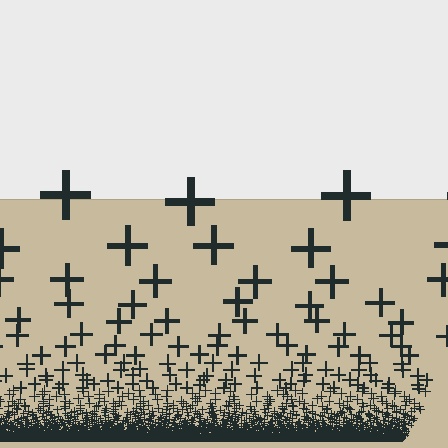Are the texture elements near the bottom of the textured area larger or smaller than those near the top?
Smaller. The gradient is inverted — elements near the bottom are smaller and denser.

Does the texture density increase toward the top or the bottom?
Density increases toward the bottom.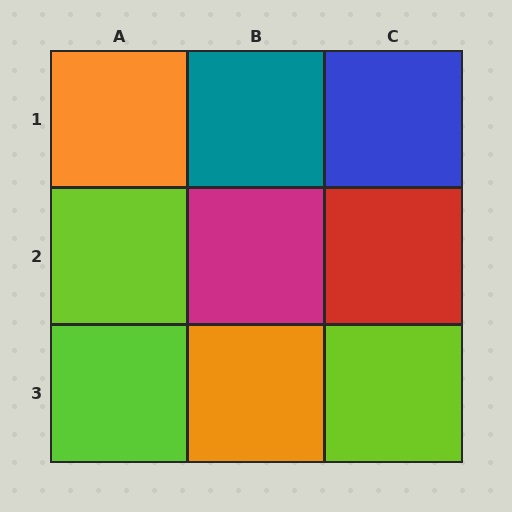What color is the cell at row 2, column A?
Lime.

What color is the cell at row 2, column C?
Red.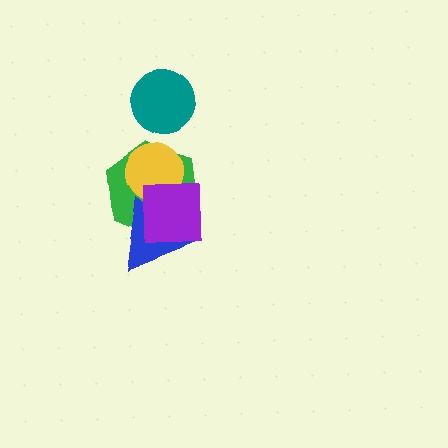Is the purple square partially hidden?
No, no other shape covers it.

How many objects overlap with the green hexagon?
3 objects overlap with the green hexagon.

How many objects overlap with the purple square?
3 objects overlap with the purple square.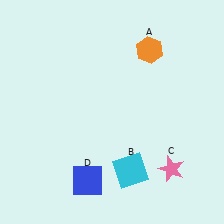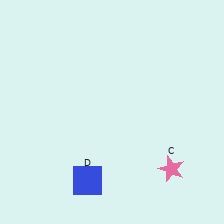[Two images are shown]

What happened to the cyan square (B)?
The cyan square (B) was removed in Image 2. It was in the bottom-right area of Image 1.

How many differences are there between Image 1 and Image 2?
There are 2 differences between the two images.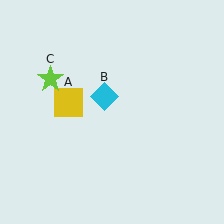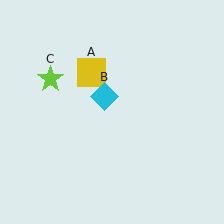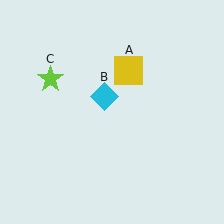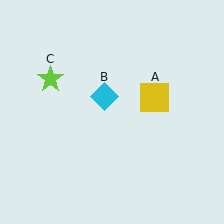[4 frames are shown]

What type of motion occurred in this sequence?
The yellow square (object A) rotated clockwise around the center of the scene.